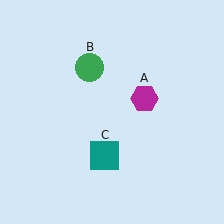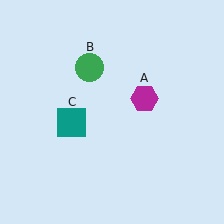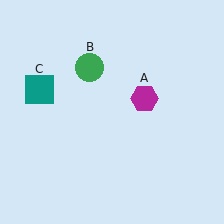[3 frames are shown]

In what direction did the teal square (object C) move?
The teal square (object C) moved up and to the left.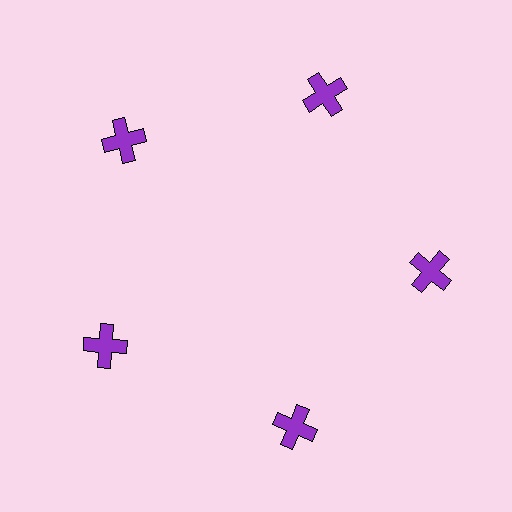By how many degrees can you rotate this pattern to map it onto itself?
The pattern maps onto itself every 72 degrees of rotation.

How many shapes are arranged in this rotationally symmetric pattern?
There are 5 shapes, arranged in 5 groups of 1.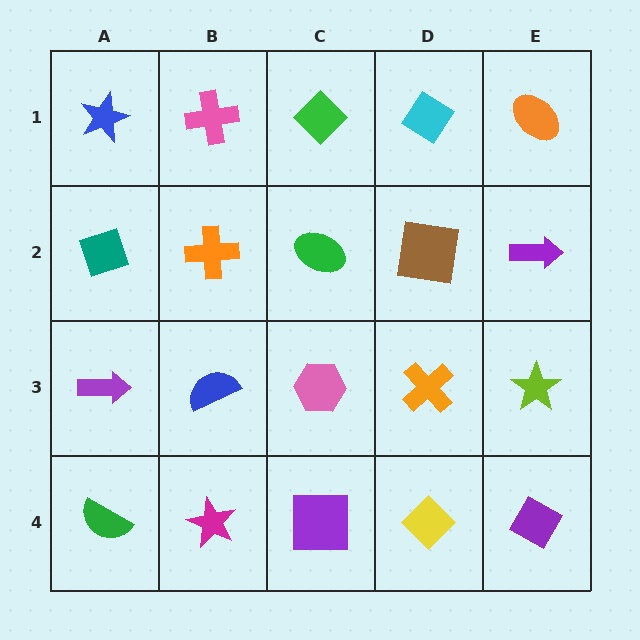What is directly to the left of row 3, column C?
A blue semicircle.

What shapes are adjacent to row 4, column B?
A blue semicircle (row 3, column B), a green semicircle (row 4, column A), a purple square (row 4, column C).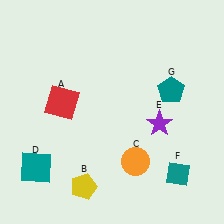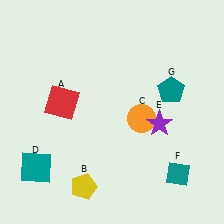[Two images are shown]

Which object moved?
The orange circle (C) moved up.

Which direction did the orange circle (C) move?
The orange circle (C) moved up.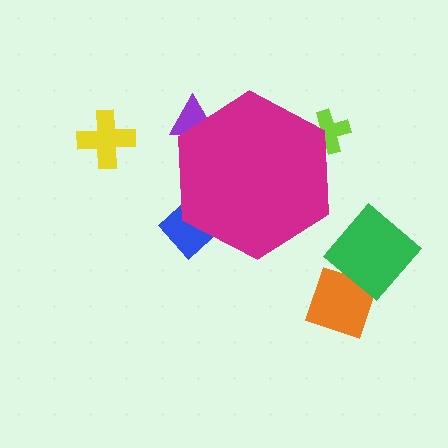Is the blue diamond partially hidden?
Yes, the blue diamond is partially hidden behind the magenta hexagon.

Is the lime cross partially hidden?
Yes, the lime cross is partially hidden behind the magenta hexagon.